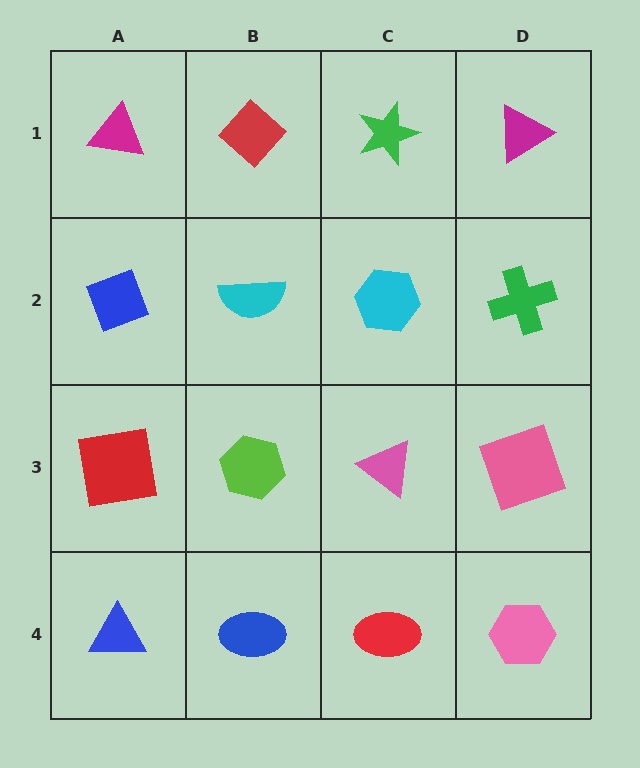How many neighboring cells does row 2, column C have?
4.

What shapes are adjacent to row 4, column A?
A red square (row 3, column A), a blue ellipse (row 4, column B).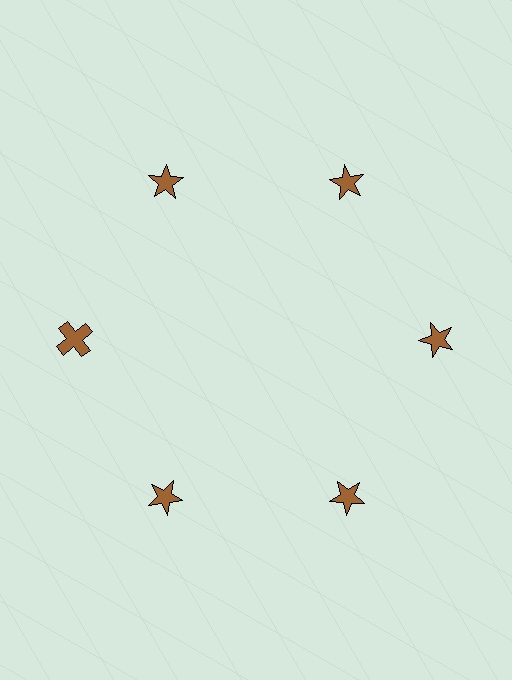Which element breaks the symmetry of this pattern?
The brown cross at roughly the 9 o'clock position breaks the symmetry. All other shapes are brown stars.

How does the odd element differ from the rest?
It has a different shape: cross instead of star.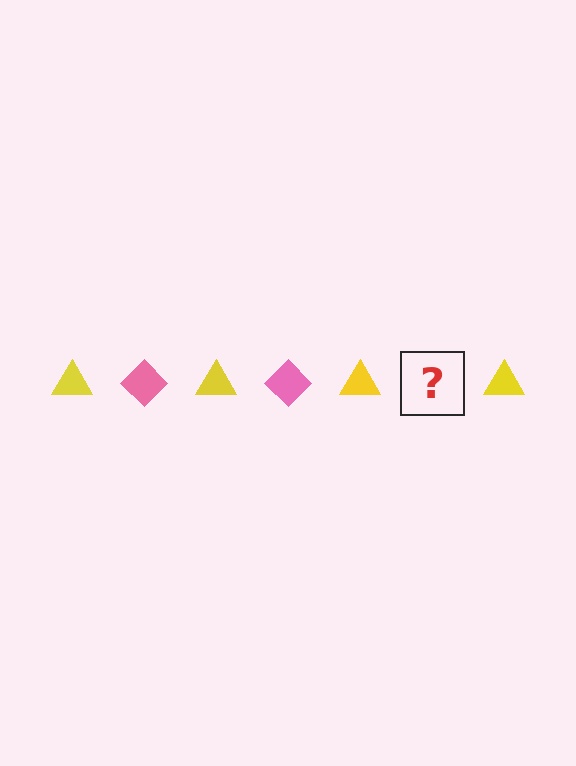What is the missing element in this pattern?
The missing element is a pink diamond.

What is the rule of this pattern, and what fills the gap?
The rule is that the pattern alternates between yellow triangle and pink diamond. The gap should be filled with a pink diamond.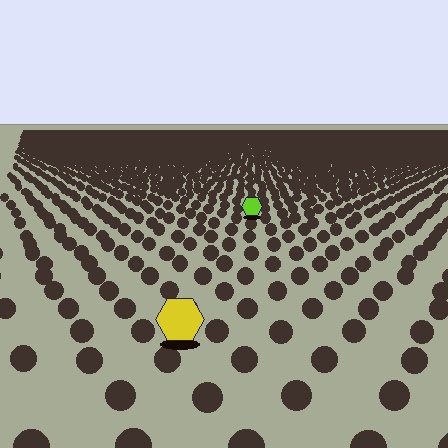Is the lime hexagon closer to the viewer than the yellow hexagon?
No. The yellow hexagon is closer — you can tell from the texture gradient: the ground texture is coarser near it.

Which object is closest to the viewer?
The yellow hexagon is closest. The texture marks near it are larger and more spread out.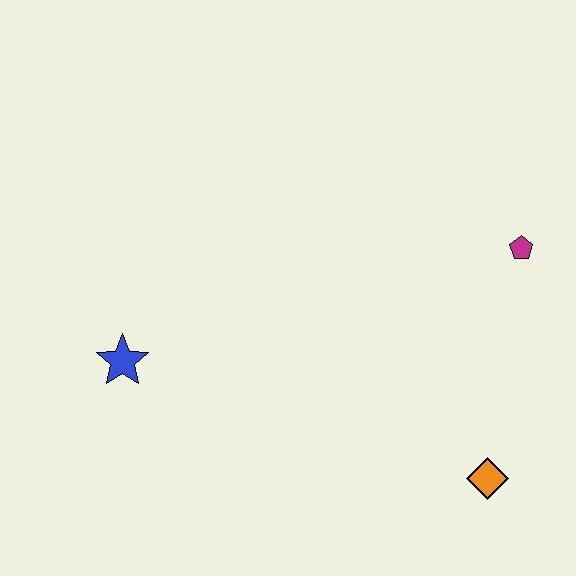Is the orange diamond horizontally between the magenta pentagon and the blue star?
Yes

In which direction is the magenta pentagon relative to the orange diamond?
The magenta pentagon is above the orange diamond.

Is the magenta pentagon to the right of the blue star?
Yes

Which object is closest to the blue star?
The orange diamond is closest to the blue star.